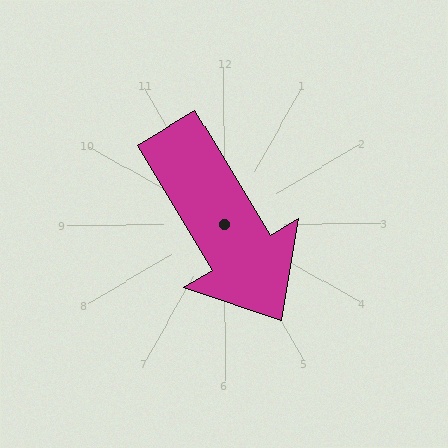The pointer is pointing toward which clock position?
Roughly 5 o'clock.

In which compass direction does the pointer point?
Southeast.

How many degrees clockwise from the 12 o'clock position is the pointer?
Approximately 149 degrees.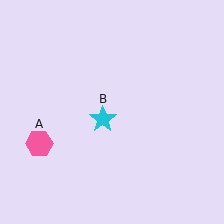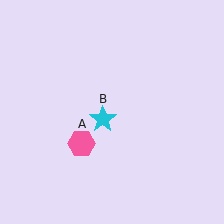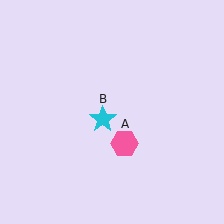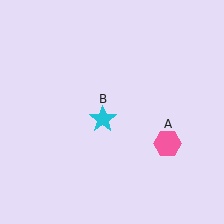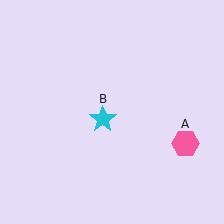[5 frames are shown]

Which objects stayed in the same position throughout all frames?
Cyan star (object B) remained stationary.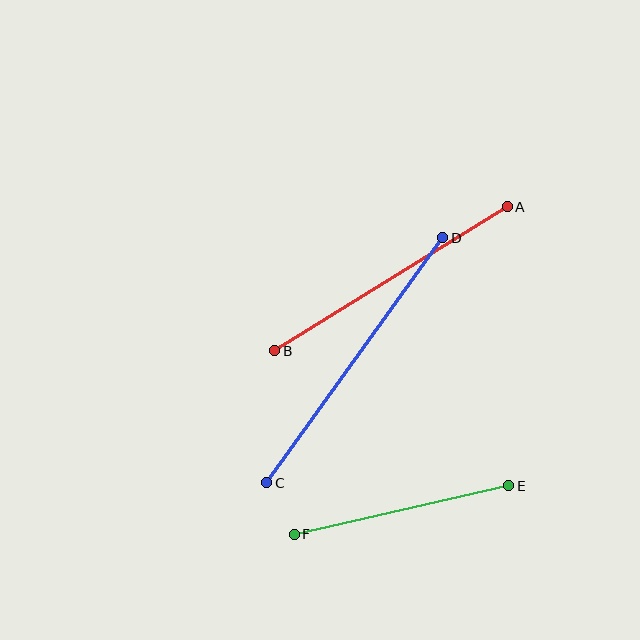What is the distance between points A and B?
The distance is approximately 273 pixels.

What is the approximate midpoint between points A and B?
The midpoint is at approximately (391, 279) pixels.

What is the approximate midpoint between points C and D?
The midpoint is at approximately (355, 360) pixels.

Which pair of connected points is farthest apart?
Points C and D are farthest apart.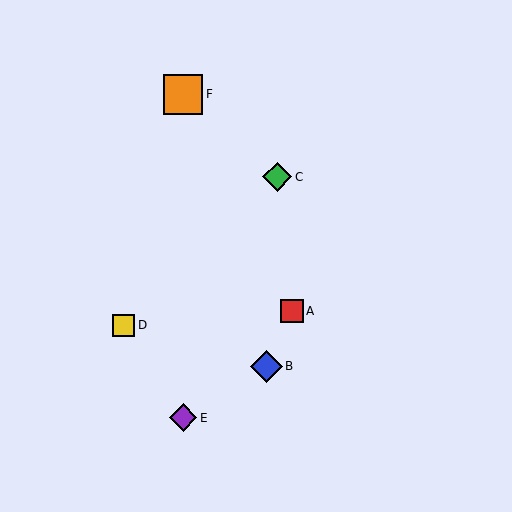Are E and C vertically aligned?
No, E is at x≈183 and C is at x≈277.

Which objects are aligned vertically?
Objects E, F are aligned vertically.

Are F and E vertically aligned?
Yes, both are at x≈183.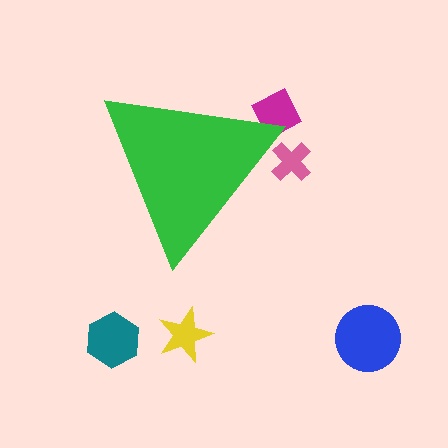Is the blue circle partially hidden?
No, the blue circle is fully visible.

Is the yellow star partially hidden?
No, the yellow star is fully visible.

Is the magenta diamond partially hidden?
Yes, the magenta diamond is partially hidden behind the green triangle.